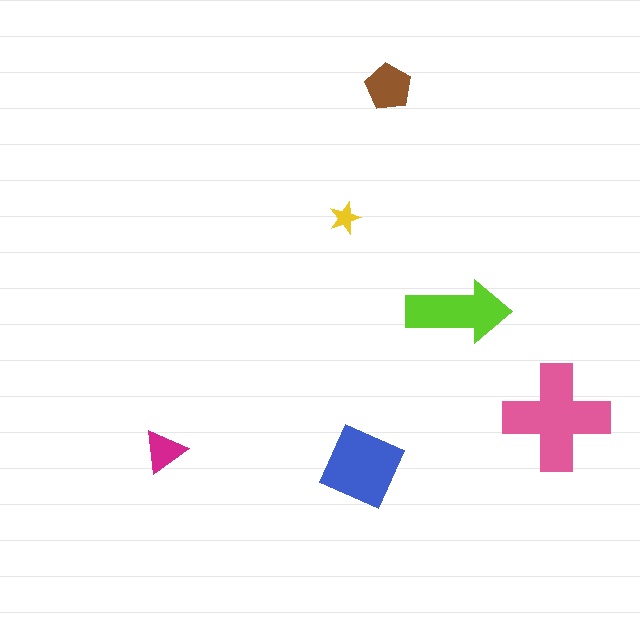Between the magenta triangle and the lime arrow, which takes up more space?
The lime arrow.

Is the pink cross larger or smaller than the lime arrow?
Larger.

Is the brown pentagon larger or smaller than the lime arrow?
Smaller.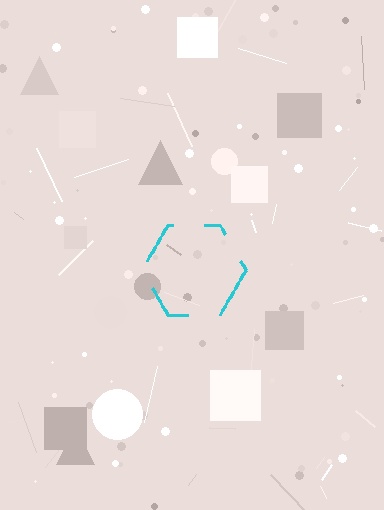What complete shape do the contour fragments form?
The contour fragments form a hexagon.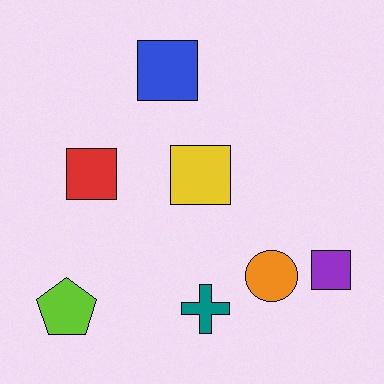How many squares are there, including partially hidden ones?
There are 4 squares.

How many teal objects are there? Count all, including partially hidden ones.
There is 1 teal object.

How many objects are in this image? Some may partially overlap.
There are 7 objects.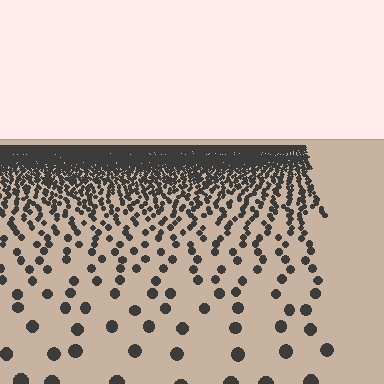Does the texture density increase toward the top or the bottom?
Density increases toward the top.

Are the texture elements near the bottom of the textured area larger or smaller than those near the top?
Larger. Near the bottom, elements are closer to the viewer and appear at a bigger on-screen size.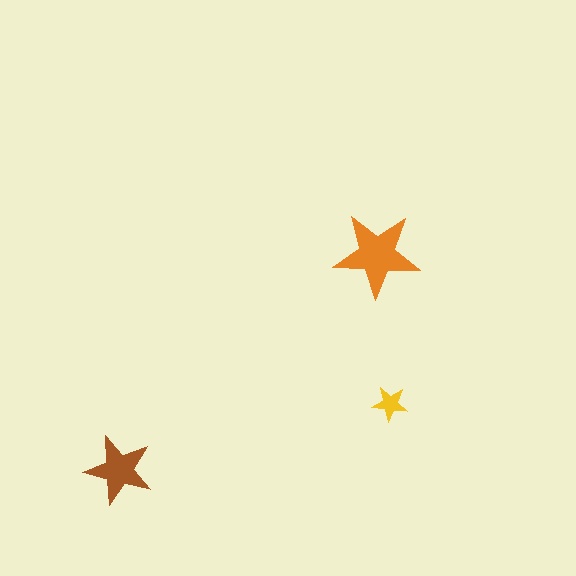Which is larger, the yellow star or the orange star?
The orange one.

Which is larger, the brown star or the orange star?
The orange one.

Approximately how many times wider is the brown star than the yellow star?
About 2 times wider.